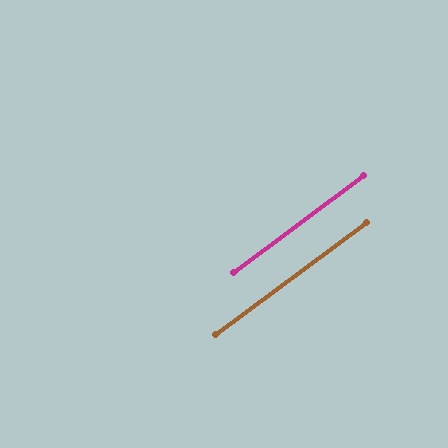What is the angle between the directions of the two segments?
Approximately 0 degrees.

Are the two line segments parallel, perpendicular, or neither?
Parallel — their directions differ by only 0.3°.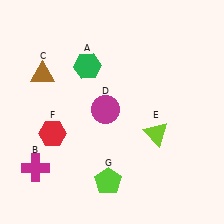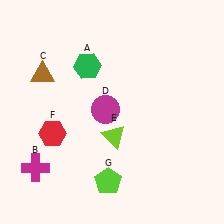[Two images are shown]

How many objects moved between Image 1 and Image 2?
1 object moved between the two images.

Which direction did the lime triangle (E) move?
The lime triangle (E) moved left.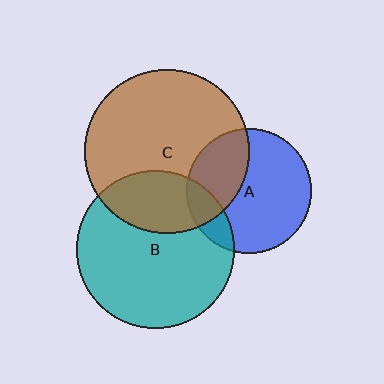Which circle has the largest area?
Circle C (brown).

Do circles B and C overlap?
Yes.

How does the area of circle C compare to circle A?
Approximately 1.7 times.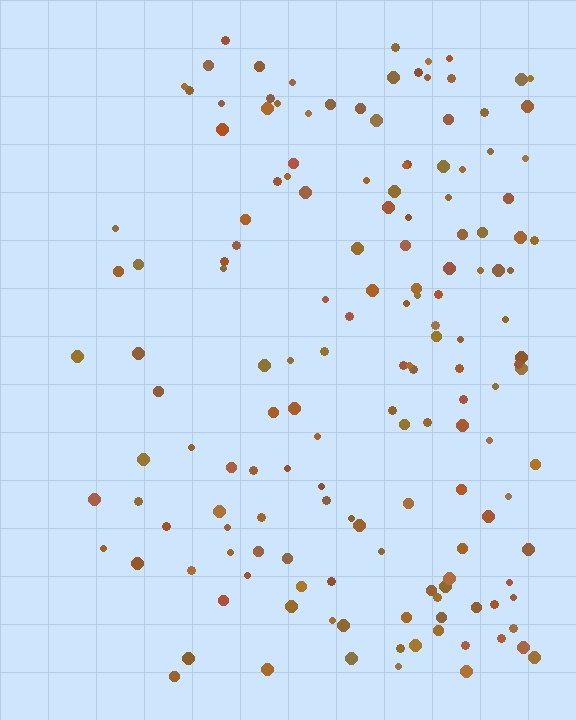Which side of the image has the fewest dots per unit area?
The left.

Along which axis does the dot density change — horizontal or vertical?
Horizontal.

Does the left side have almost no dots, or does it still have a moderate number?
Still a moderate number, just noticeably fewer than the right.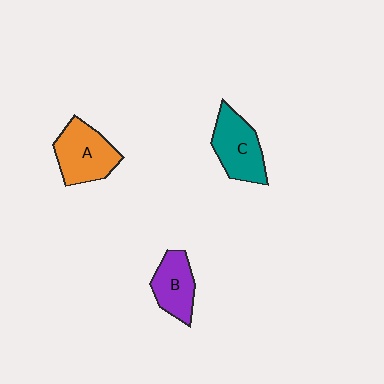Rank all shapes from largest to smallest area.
From largest to smallest: A (orange), C (teal), B (purple).